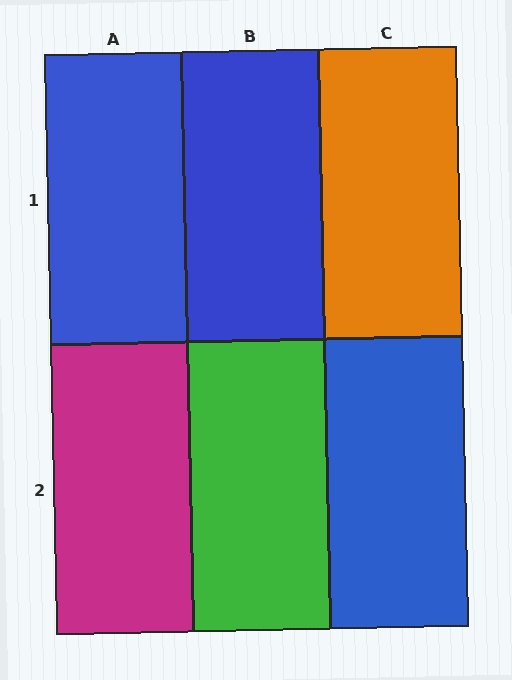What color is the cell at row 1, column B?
Blue.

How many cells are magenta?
1 cell is magenta.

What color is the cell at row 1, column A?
Blue.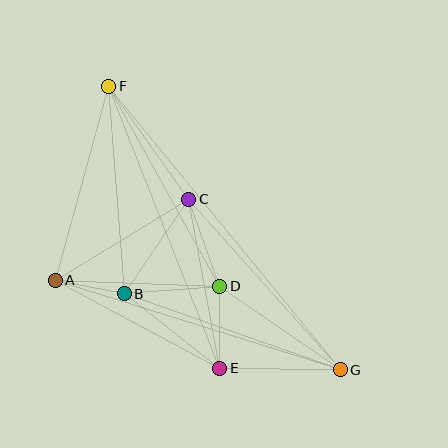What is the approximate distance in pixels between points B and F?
The distance between B and F is approximately 208 pixels.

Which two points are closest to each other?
Points A and B are closest to each other.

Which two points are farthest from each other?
Points F and G are farthest from each other.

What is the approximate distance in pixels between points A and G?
The distance between A and G is approximately 299 pixels.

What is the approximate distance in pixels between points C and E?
The distance between C and E is approximately 172 pixels.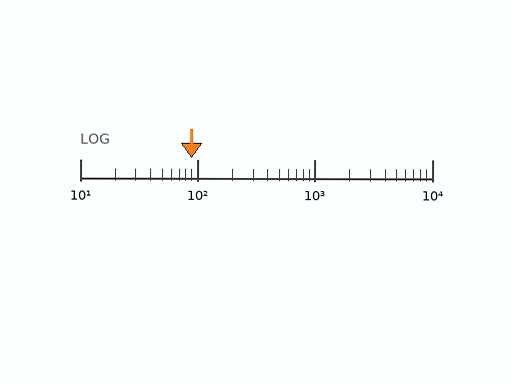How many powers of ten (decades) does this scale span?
The scale spans 3 decades, from 10 to 10000.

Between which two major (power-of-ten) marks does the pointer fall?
The pointer is between 10 and 100.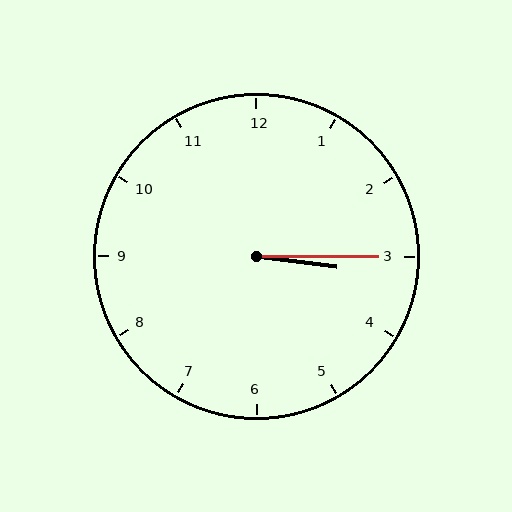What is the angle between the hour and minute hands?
Approximately 8 degrees.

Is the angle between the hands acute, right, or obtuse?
It is acute.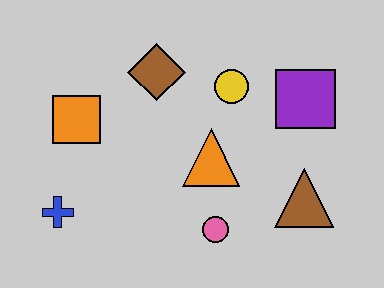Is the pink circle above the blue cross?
No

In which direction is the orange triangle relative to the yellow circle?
The orange triangle is below the yellow circle.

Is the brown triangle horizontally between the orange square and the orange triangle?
No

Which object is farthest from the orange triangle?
The blue cross is farthest from the orange triangle.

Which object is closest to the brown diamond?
The yellow circle is closest to the brown diamond.